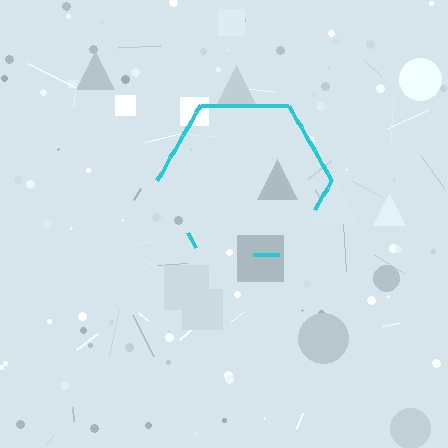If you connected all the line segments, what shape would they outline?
They would outline a hexagon.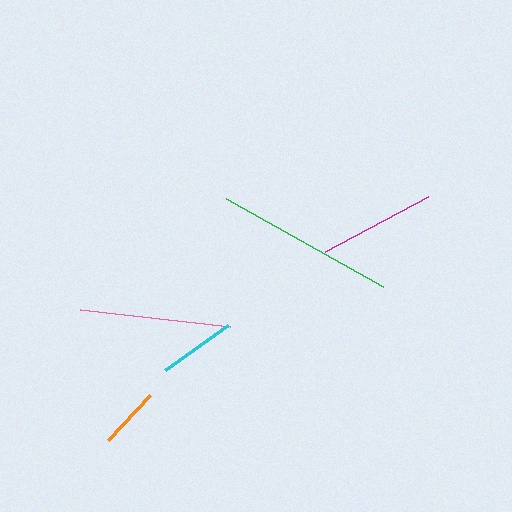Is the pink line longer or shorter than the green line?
The green line is longer than the pink line.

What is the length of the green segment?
The green segment is approximately 179 pixels long.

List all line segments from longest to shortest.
From longest to shortest: green, pink, magenta, cyan, orange.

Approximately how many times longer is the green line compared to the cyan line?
The green line is approximately 2.3 times the length of the cyan line.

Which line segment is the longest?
The green line is the longest at approximately 179 pixels.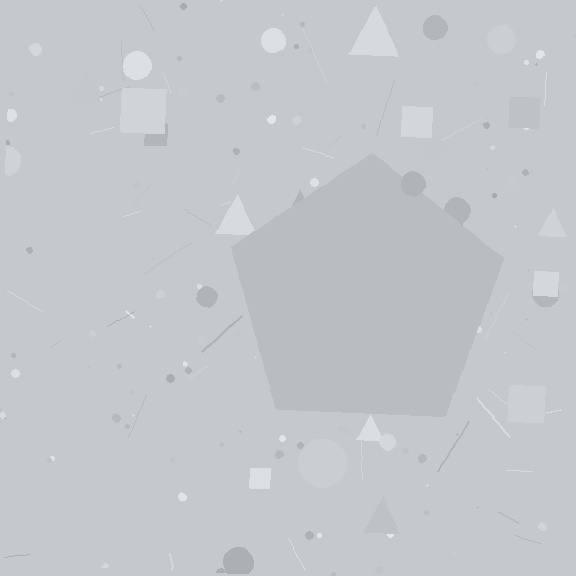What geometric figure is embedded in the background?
A pentagon is embedded in the background.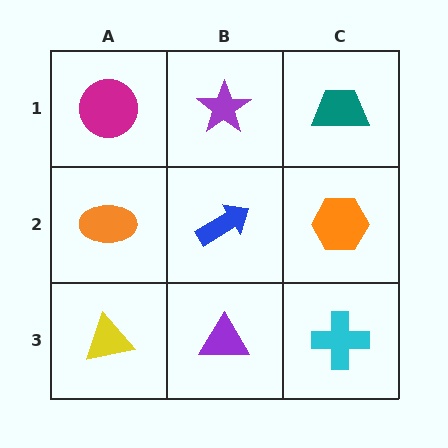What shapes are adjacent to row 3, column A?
An orange ellipse (row 2, column A), a purple triangle (row 3, column B).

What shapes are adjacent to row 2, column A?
A magenta circle (row 1, column A), a yellow triangle (row 3, column A), a blue arrow (row 2, column B).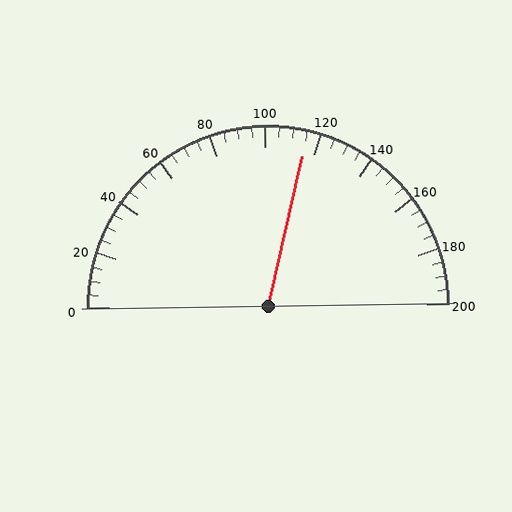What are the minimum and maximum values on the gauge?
The gauge ranges from 0 to 200.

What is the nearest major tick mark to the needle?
The nearest major tick mark is 120.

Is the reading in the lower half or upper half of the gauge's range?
The reading is in the upper half of the range (0 to 200).